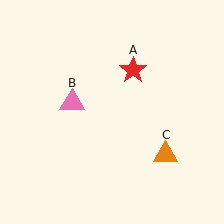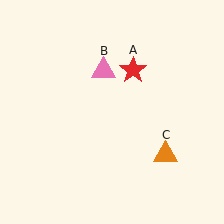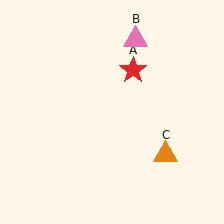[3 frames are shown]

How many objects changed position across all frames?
1 object changed position: pink triangle (object B).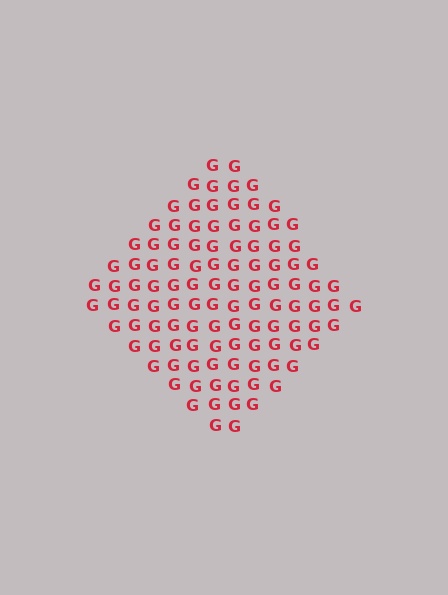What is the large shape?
The large shape is a diamond.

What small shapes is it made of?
It is made of small letter G's.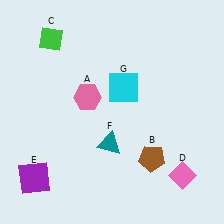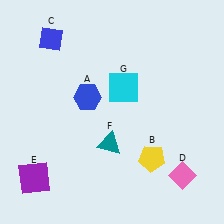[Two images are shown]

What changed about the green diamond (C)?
In Image 1, C is green. In Image 2, it changed to blue.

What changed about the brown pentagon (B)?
In Image 1, B is brown. In Image 2, it changed to yellow.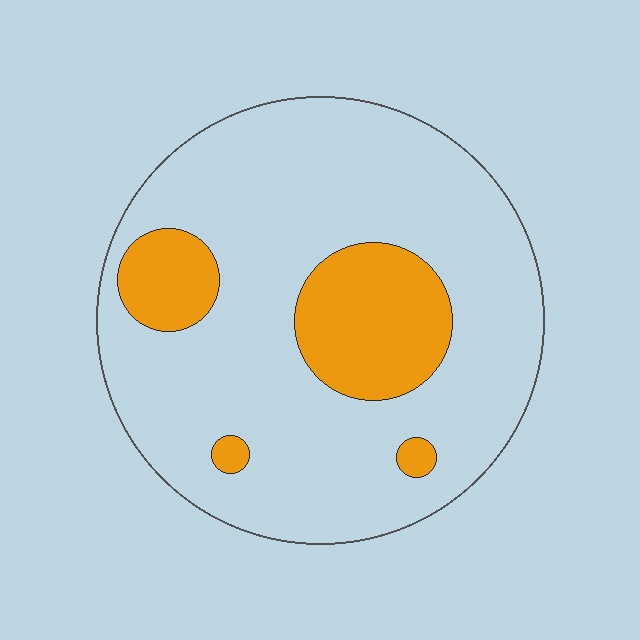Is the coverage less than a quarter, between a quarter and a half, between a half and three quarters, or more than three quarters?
Less than a quarter.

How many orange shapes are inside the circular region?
4.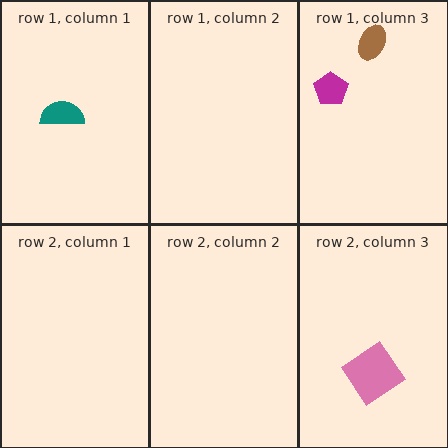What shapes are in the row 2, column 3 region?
The pink diamond.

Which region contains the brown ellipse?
The row 1, column 3 region.